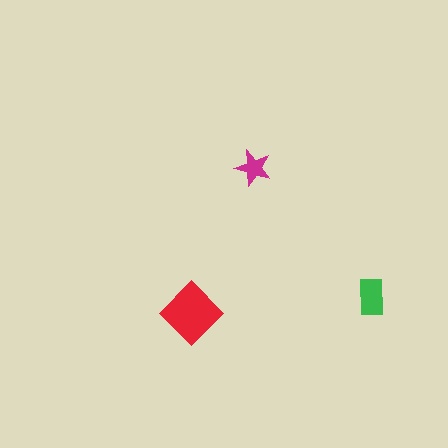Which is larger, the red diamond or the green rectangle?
The red diamond.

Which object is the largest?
The red diamond.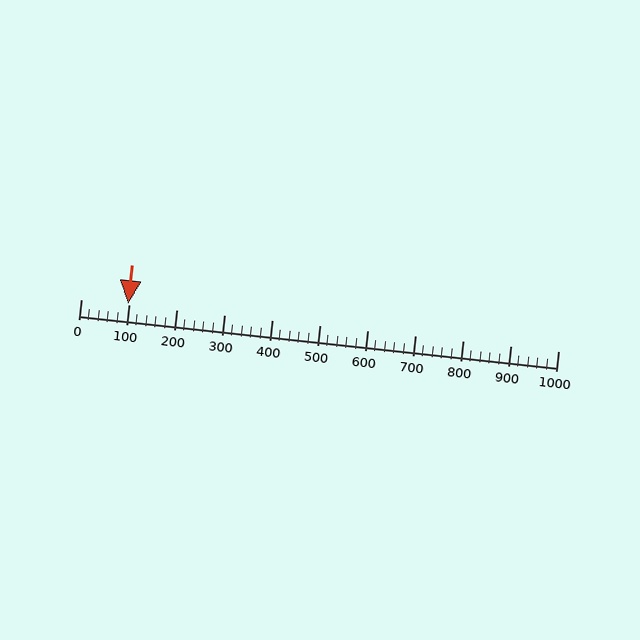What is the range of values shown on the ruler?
The ruler shows values from 0 to 1000.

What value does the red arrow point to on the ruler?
The red arrow points to approximately 100.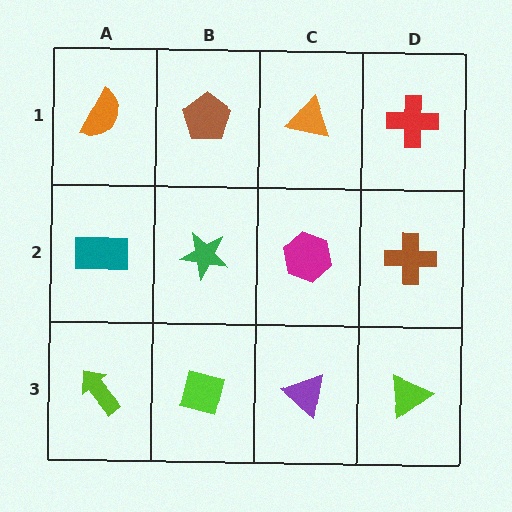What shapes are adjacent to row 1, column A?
A teal rectangle (row 2, column A), a brown pentagon (row 1, column B).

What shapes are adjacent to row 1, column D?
A brown cross (row 2, column D), an orange triangle (row 1, column C).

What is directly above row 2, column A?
An orange semicircle.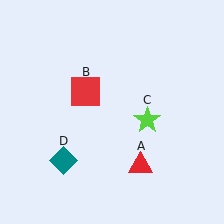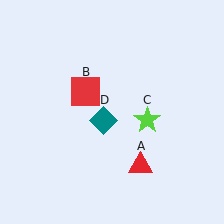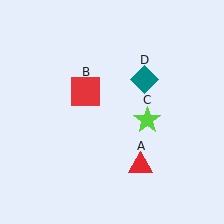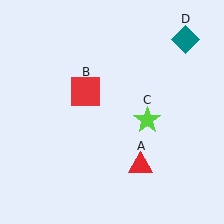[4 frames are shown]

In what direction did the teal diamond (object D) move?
The teal diamond (object D) moved up and to the right.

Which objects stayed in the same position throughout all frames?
Red triangle (object A) and red square (object B) and lime star (object C) remained stationary.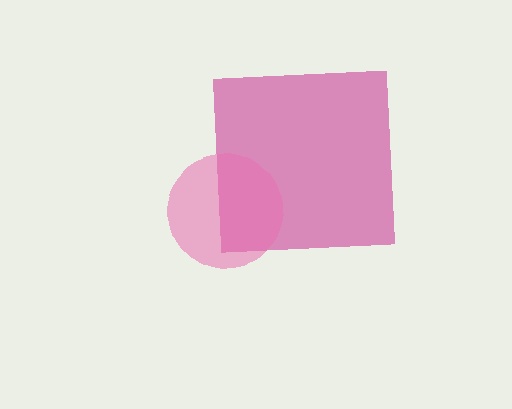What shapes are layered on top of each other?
The layered shapes are: a magenta square, a pink circle.